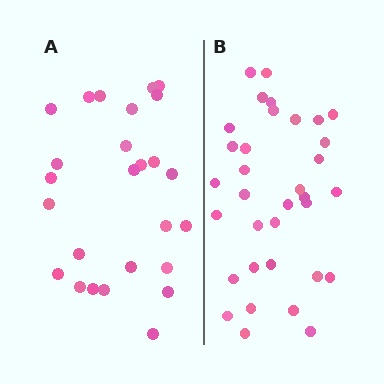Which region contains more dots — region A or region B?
Region B (the right region) has more dots.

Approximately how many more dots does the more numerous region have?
Region B has roughly 8 or so more dots than region A.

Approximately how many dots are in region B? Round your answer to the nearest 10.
About 30 dots. (The exact count is 34, which rounds to 30.)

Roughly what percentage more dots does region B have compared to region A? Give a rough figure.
About 30% more.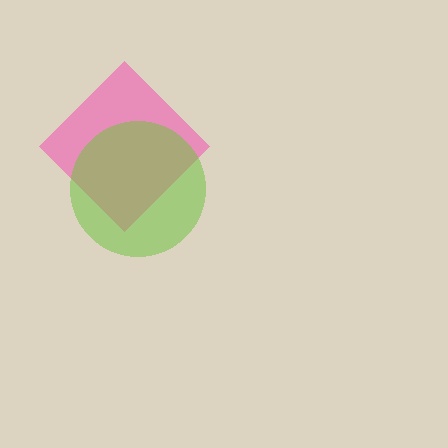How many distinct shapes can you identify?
There are 2 distinct shapes: a pink diamond, a lime circle.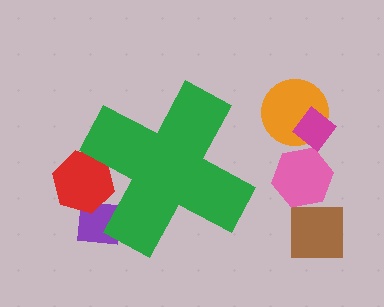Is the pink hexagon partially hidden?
No, the pink hexagon is fully visible.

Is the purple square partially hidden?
Yes, the purple square is partially hidden behind the green cross.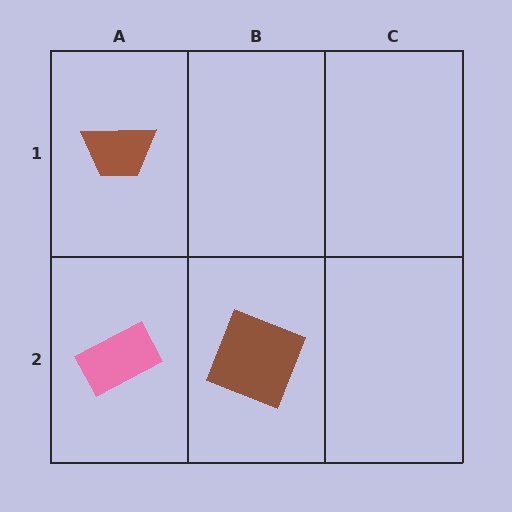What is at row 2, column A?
A pink rectangle.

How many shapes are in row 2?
2 shapes.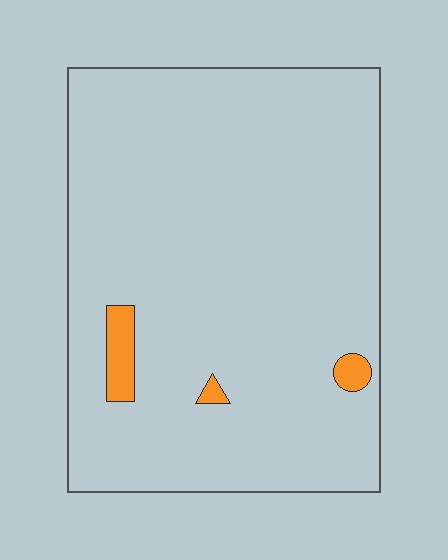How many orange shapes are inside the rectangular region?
3.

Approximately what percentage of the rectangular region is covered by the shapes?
Approximately 5%.